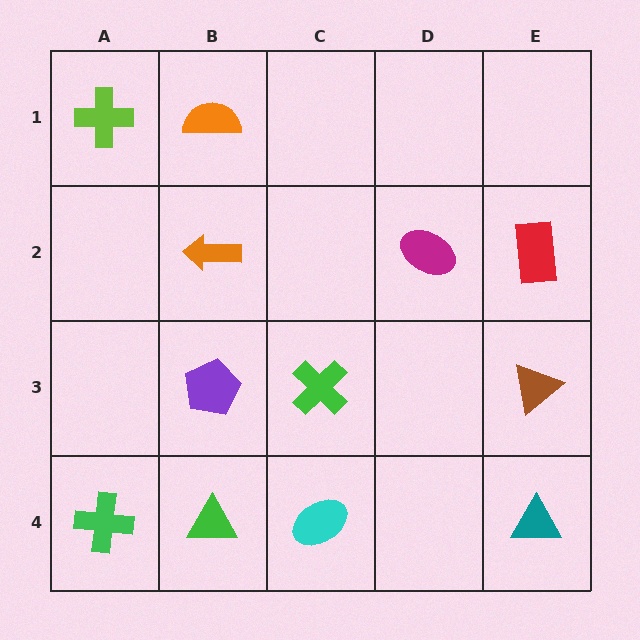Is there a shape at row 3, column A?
No, that cell is empty.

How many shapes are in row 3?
3 shapes.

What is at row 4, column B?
A green triangle.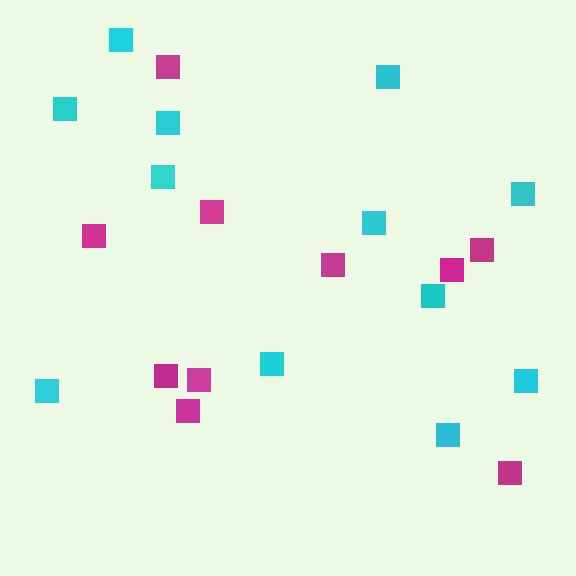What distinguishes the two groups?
There are 2 groups: one group of magenta squares (10) and one group of cyan squares (12).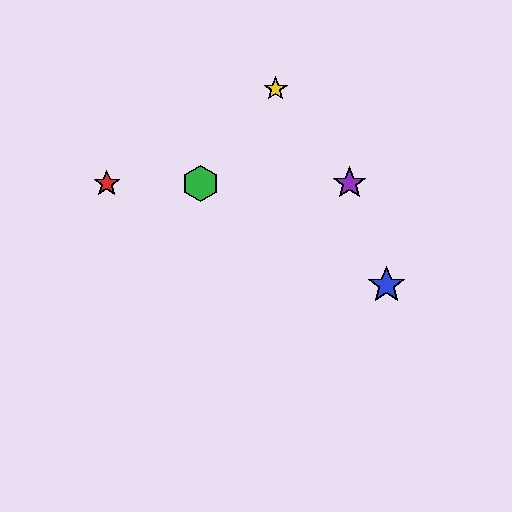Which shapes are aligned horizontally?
The red star, the green hexagon, the purple star are aligned horizontally.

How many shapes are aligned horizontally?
3 shapes (the red star, the green hexagon, the purple star) are aligned horizontally.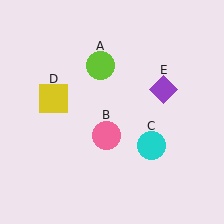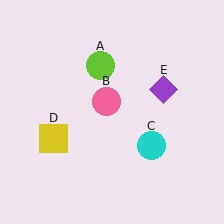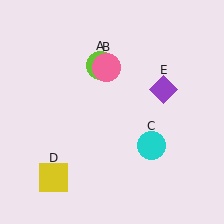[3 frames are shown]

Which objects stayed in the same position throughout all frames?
Lime circle (object A) and cyan circle (object C) and purple diamond (object E) remained stationary.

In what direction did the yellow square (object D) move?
The yellow square (object D) moved down.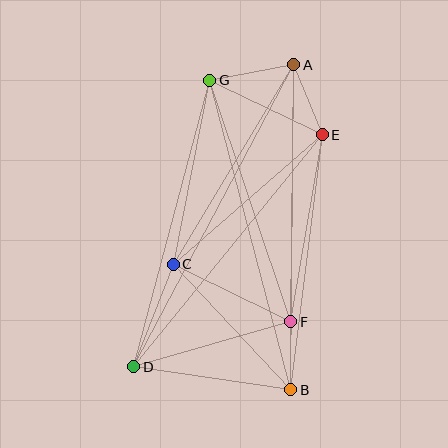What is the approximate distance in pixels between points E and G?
The distance between E and G is approximately 125 pixels.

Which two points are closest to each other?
Points B and F are closest to each other.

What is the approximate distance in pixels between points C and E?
The distance between C and E is approximately 197 pixels.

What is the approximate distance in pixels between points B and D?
The distance between B and D is approximately 159 pixels.